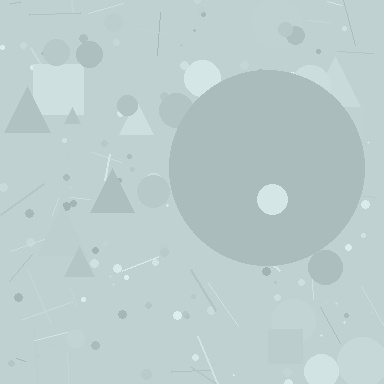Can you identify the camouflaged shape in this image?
The camouflaged shape is a circle.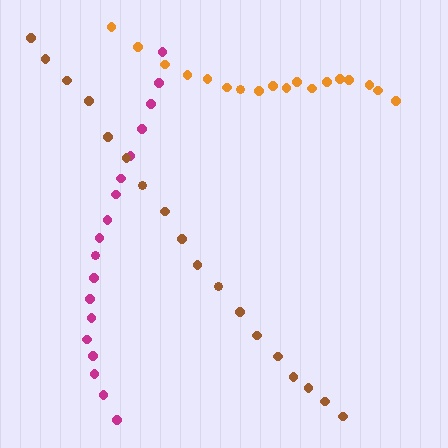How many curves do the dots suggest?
There are 3 distinct paths.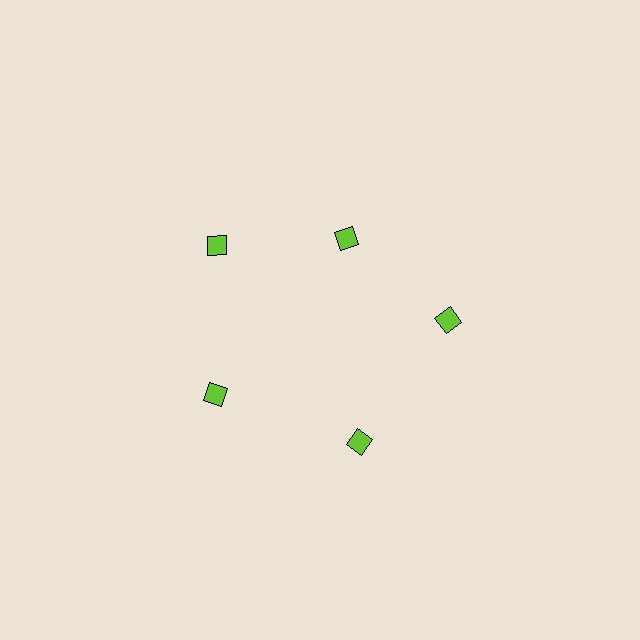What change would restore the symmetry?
The symmetry would be restored by moving it outward, back onto the ring so that all 5 diamonds sit at equal angles and equal distance from the center.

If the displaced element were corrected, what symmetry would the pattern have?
It would have 5-fold rotational symmetry — the pattern would map onto itself every 72 degrees.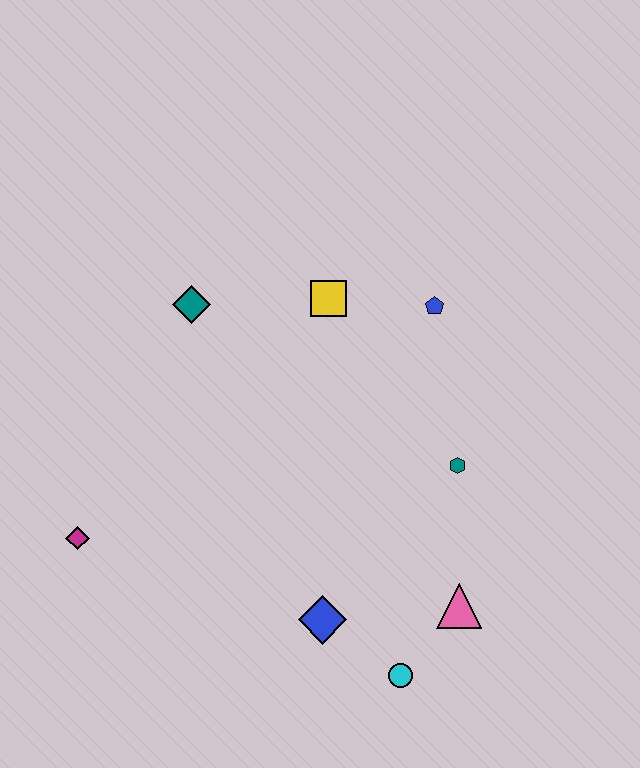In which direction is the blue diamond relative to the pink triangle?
The blue diamond is to the left of the pink triangle.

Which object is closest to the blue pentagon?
The yellow square is closest to the blue pentagon.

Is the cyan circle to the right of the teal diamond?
Yes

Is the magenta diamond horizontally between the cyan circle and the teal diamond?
No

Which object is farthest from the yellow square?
The cyan circle is farthest from the yellow square.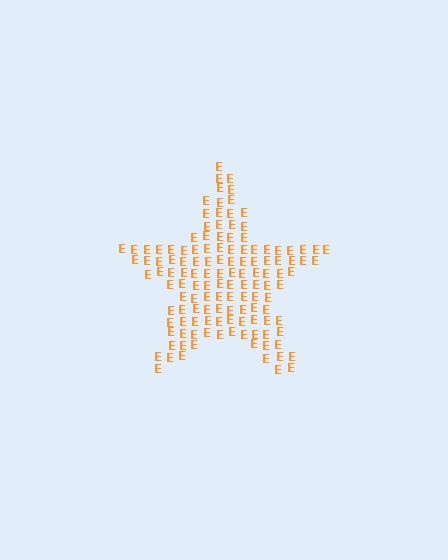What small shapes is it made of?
It is made of small letter E's.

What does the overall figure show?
The overall figure shows a star.